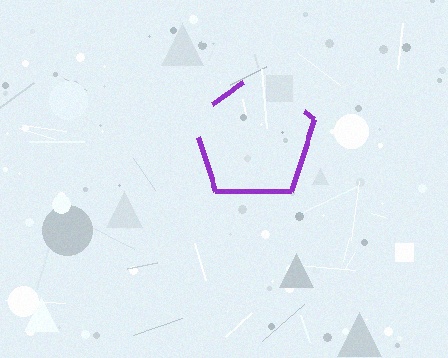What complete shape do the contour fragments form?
The contour fragments form a pentagon.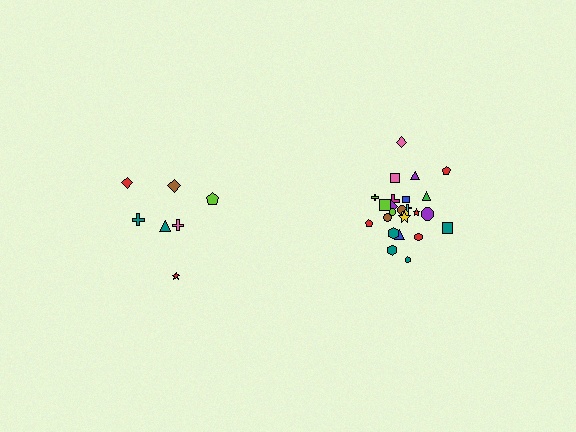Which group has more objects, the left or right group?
The right group.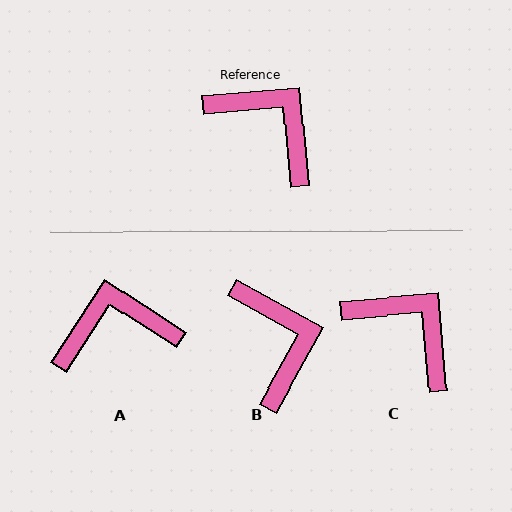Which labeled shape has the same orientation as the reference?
C.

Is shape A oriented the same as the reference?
No, it is off by about 52 degrees.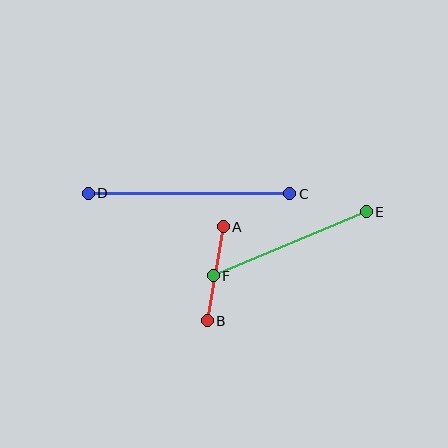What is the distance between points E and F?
The distance is approximately 166 pixels.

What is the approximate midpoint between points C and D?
The midpoint is at approximately (189, 194) pixels.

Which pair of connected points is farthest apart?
Points C and D are farthest apart.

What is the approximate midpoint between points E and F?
The midpoint is at approximately (290, 244) pixels.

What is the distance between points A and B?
The distance is approximately 95 pixels.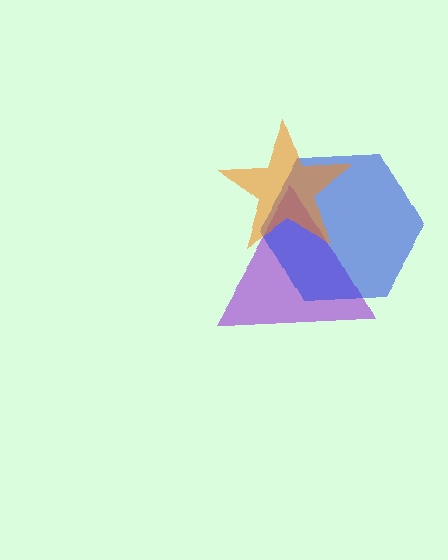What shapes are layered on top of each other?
The layered shapes are: a purple triangle, a blue hexagon, an orange star.